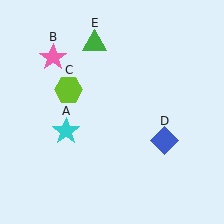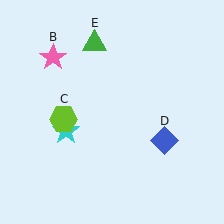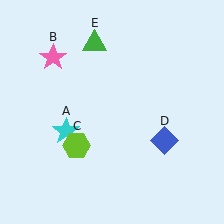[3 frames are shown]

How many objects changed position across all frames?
1 object changed position: lime hexagon (object C).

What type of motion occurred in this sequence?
The lime hexagon (object C) rotated counterclockwise around the center of the scene.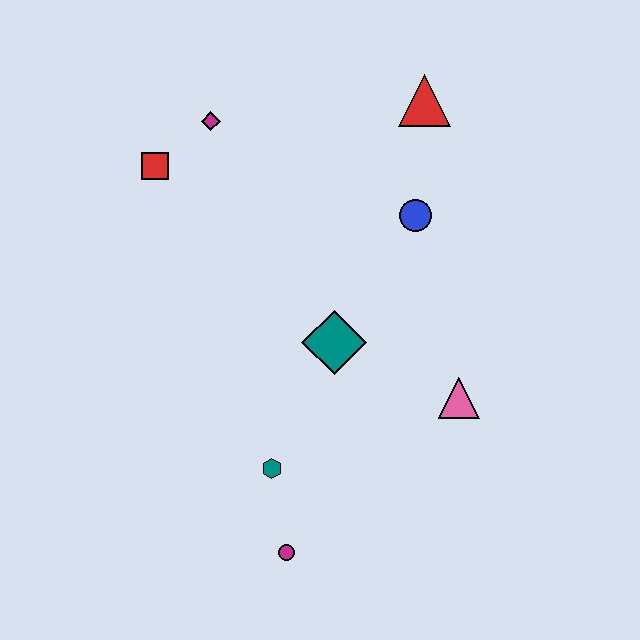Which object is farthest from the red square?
The magenta circle is farthest from the red square.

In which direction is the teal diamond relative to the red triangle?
The teal diamond is below the red triangle.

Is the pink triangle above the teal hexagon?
Yes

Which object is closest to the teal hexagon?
The magenta circle is closest to the teal hexagon.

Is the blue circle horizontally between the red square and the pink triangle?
Yes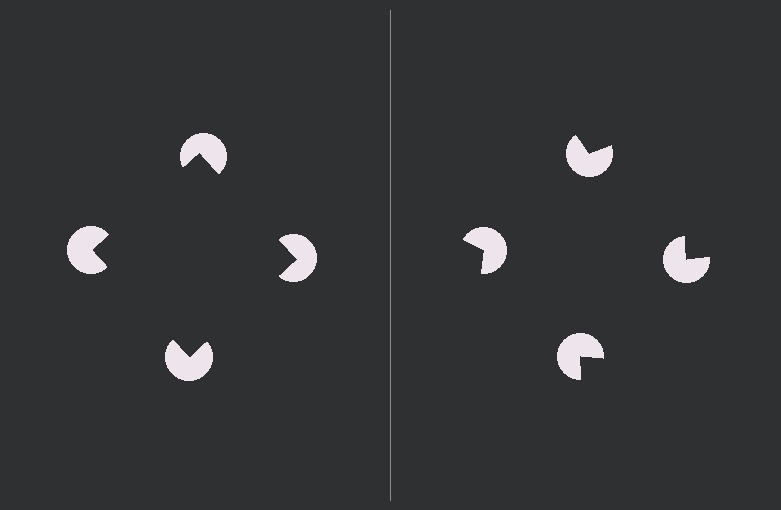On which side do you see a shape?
An illusory square appears on the left side. On the right side the wedge cuts are rotated, so no coherent shape forms.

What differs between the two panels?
The pac-man discs are positioned identically on both sides; only the wedge orientations differ. On the left they align to a square; on the right they are misaligned.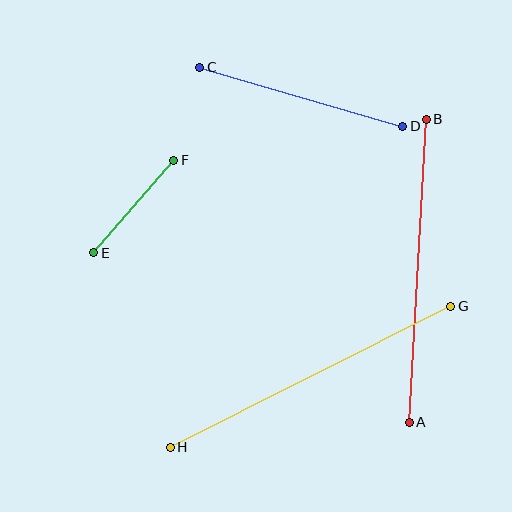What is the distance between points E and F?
The distance is approximately 123 pixels.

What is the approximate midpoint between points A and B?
The midpoint is at approximately (418, 271) pixels.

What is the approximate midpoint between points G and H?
The midpoint is at approximately (310, 377) pixels.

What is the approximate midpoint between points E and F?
The midpoint is at approximately (134, 206) pixels.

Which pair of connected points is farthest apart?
Points G and H are farthest apart.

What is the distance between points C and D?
The distance is approximately 212 pixels.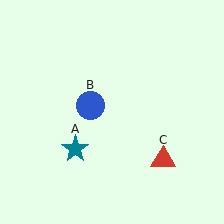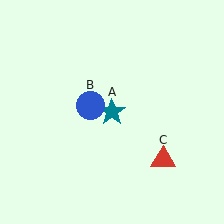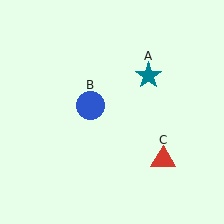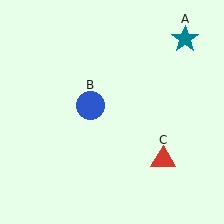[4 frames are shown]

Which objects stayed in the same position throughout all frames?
Blue circle (object B) and red triangle (object C) remained stationary.